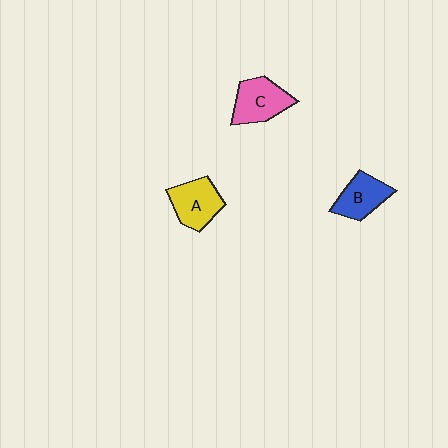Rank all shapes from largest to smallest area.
From largest to smallest: C (pink), A (yellow), B (blue).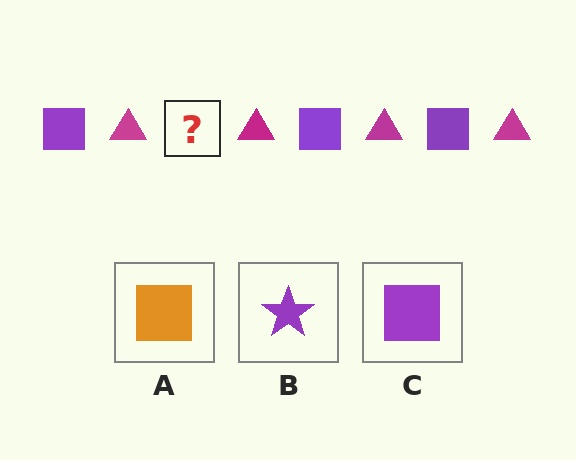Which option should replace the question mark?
Option C.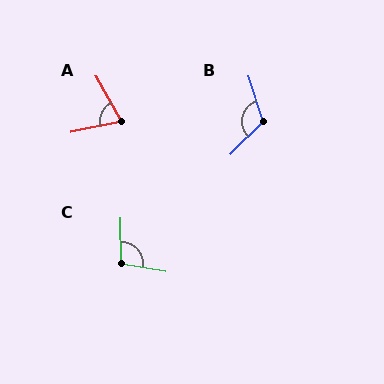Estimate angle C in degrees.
Approximately 100 degrees.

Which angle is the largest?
B, at approximately 117 degrees.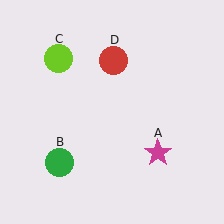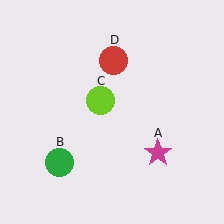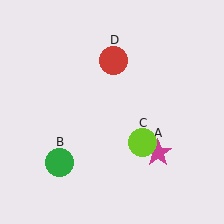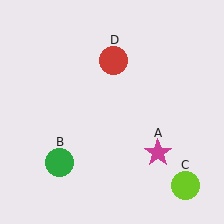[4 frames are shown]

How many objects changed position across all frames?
1 object changed position: lime circle (object C).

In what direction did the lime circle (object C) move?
The lime circle (object C) moved down and to the right.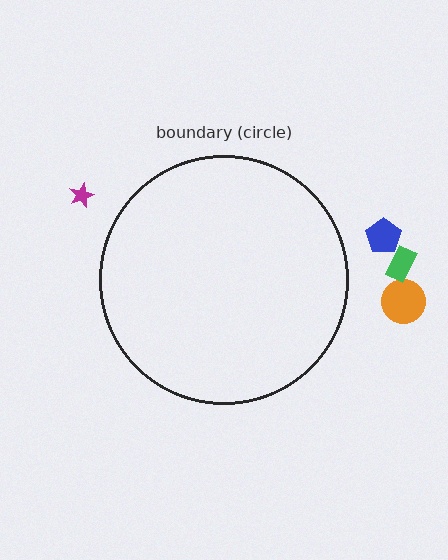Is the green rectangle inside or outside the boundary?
Outside.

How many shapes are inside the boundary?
0 inside, 4 outside.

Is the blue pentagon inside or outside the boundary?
Outside.